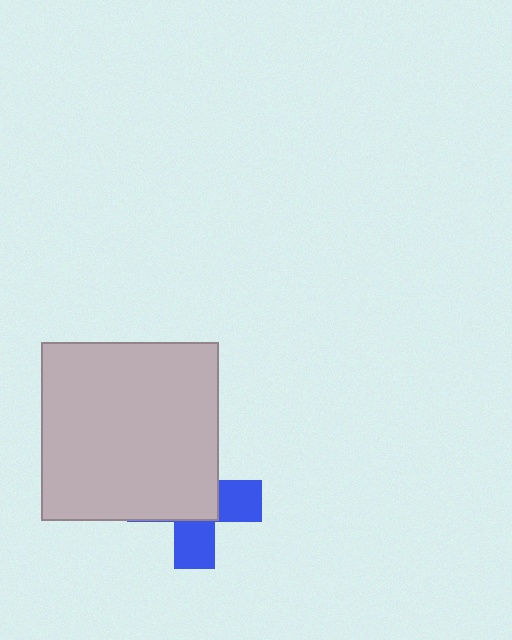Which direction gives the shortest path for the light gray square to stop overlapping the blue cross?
Moving toward the upper-left gives the shortest separation.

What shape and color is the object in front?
The object in front is a light gray square.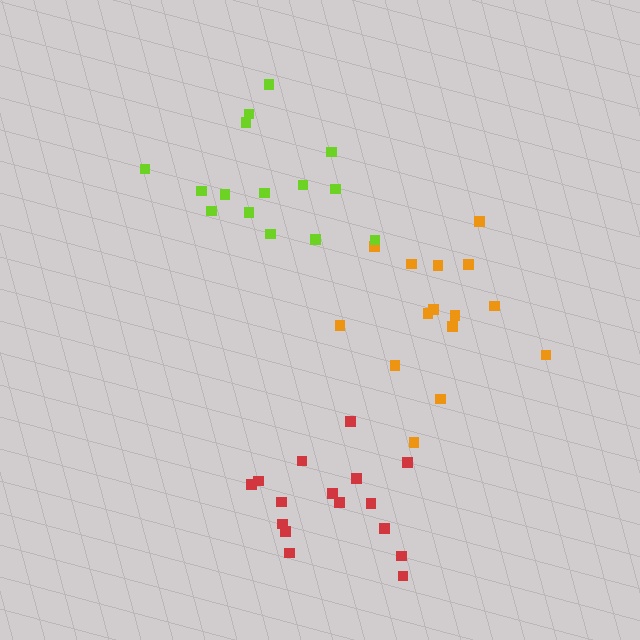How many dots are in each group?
Group 1: 16 dots, Group 2: 15 dots, Group 3: 15 dots (46 total).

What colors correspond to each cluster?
The clusters are colored: red, orange, lime.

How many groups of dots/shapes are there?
There are 3 groups.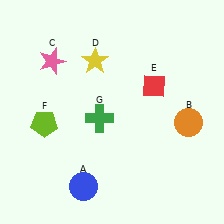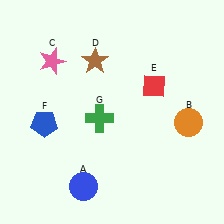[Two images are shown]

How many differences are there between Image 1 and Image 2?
There are 2 differences between the two images.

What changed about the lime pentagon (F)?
In Image 1, F is lime. In Image 2, it changed to blue.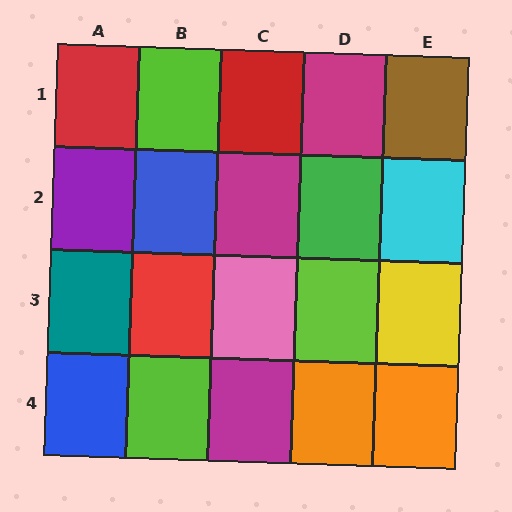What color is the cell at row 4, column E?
Orange.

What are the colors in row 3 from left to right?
Teal, red, pink, lime, yellow.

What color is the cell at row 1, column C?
Red.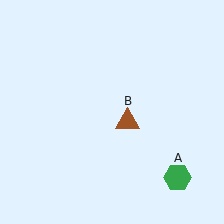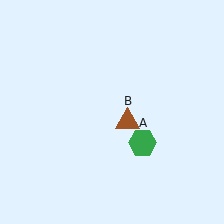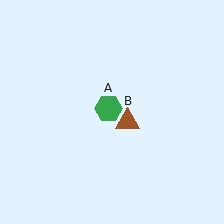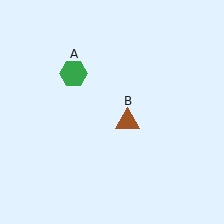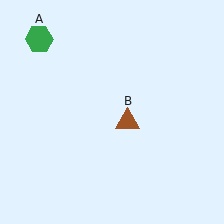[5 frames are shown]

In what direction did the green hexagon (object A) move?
The green hexagon (object A) moved up and to the left.